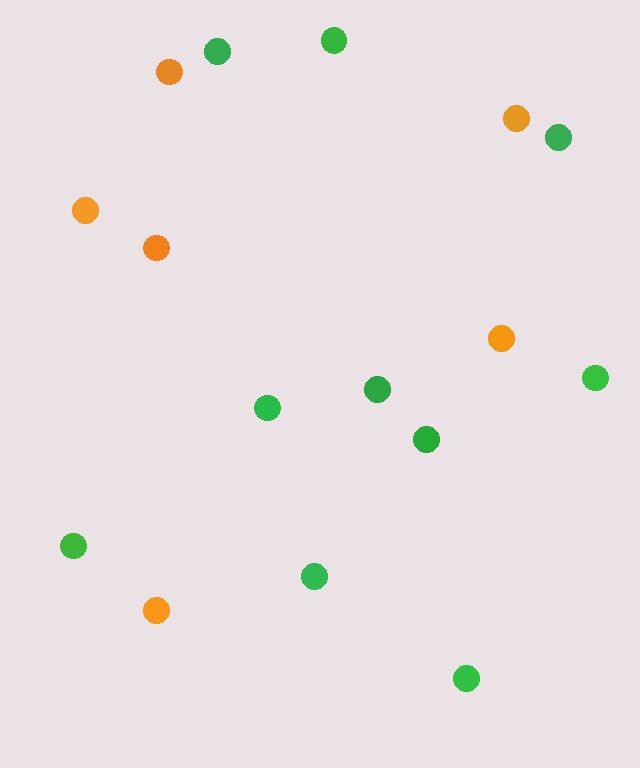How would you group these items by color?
There are 2 groups: one group of orange circles (6) and one group of green circles (10).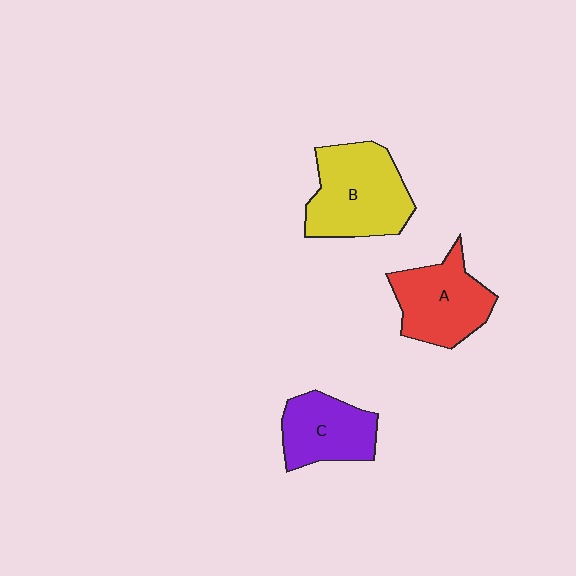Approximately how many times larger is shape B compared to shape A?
Approximately 1.2 times.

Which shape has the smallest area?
Shape C (purple).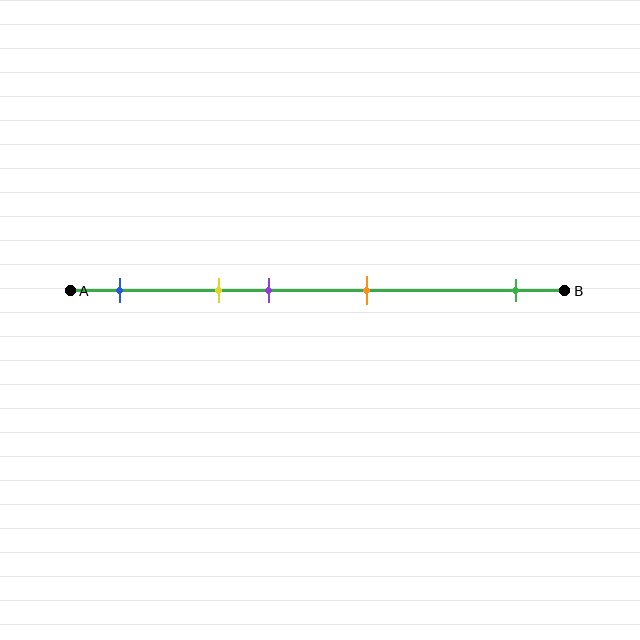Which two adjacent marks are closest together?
The yellow and purple marks are the closest adjacent pair.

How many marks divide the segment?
There are 5 marks dividing the segment.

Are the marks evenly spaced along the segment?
No, the marks are not evenly spaced.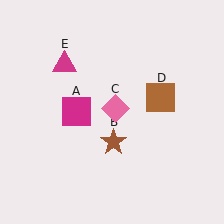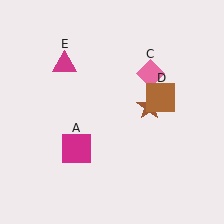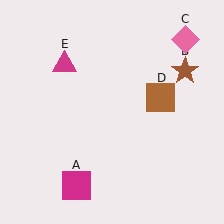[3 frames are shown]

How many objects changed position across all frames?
3 objects changed position: magenta square (object A), brown star (object B), pink diamond (object C).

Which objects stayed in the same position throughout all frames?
Brown square (object D) and magenta triangle (object E) remained stationary.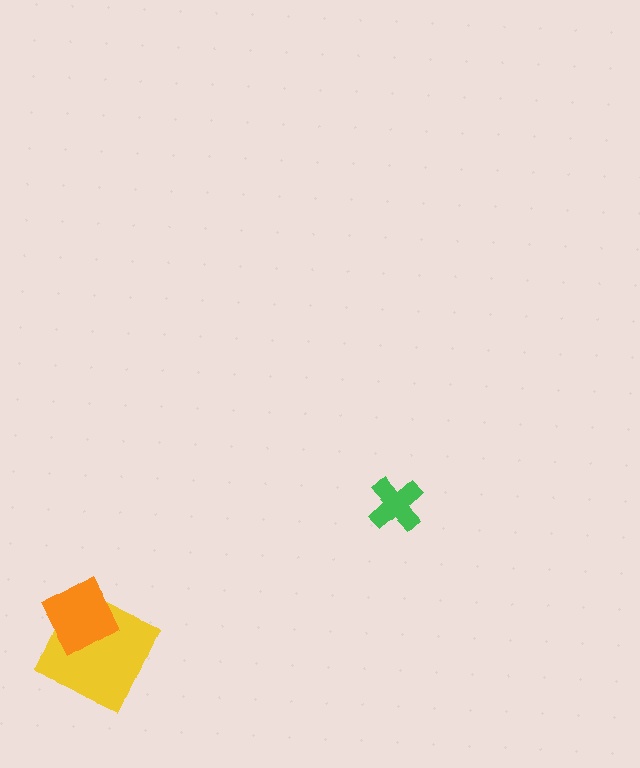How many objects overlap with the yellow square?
1 object overlaps with the yellow square.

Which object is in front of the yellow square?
The orange diamond is in front of the yellow square.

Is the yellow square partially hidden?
Yes, it is partially covered by another shape.